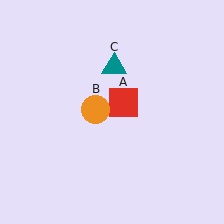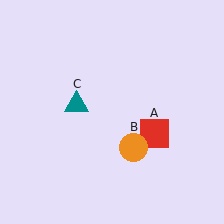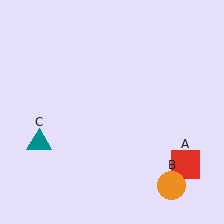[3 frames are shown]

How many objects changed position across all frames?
3 objects changed position: red square (object A), orange circle (object B), teal triangle (object C).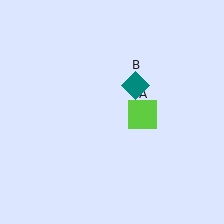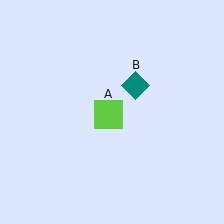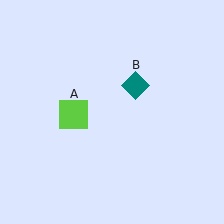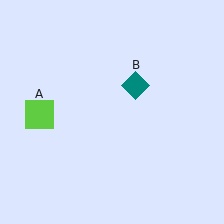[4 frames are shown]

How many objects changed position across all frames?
1 object changed position: lime square (object A).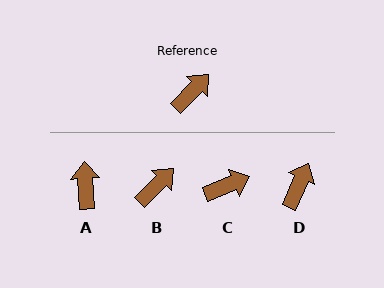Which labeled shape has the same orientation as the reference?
B.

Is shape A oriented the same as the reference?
No, it is off by about 48 degrees.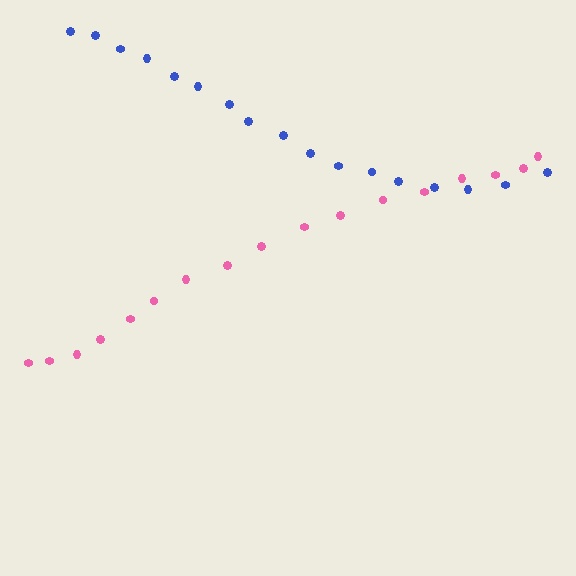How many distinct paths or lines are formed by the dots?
There are 2 distinct paths.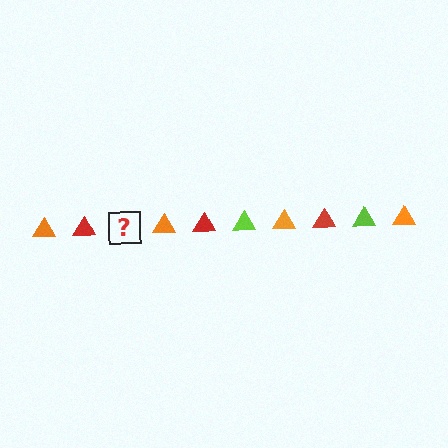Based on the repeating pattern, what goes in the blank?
The blank should be a lime triangle.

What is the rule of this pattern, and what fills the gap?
The rule is that the pattern cycles through orange, red, lime triangles. The gap should be filled with a lime triangle.